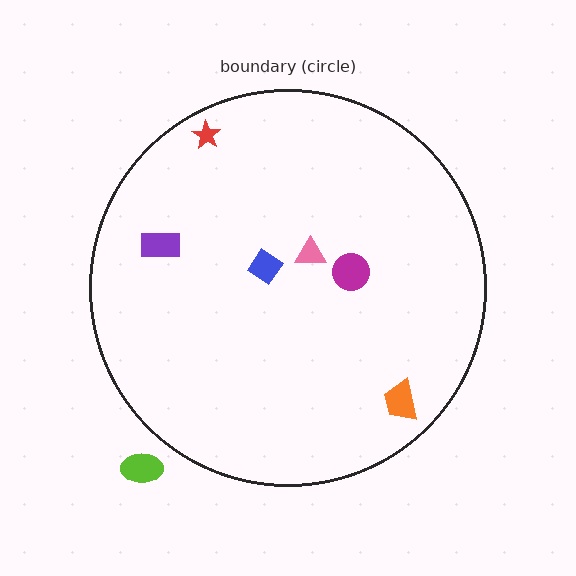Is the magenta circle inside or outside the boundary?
Inside.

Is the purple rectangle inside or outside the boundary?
Inside.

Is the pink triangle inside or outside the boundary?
Inside.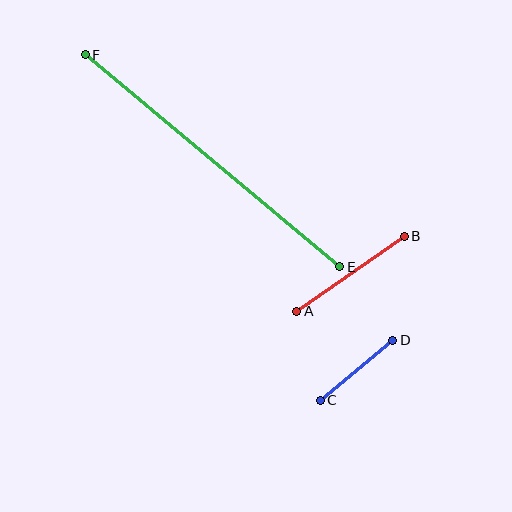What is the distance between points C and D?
The distance is approximately 94 pixels.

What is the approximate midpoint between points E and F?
The midpoint is at approximately (212, 161) pixels.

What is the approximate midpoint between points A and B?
The midpoint is at approximately (351, 274) pixels.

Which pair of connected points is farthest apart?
Points E and F are farthest apart.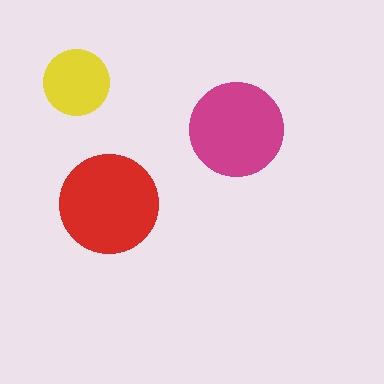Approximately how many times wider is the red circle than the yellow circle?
About 1.5 times wider.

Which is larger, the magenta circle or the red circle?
The red one.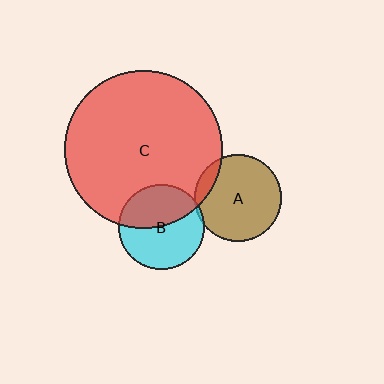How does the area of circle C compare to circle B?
Approximately 3.4 times.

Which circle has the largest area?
Circle C (red).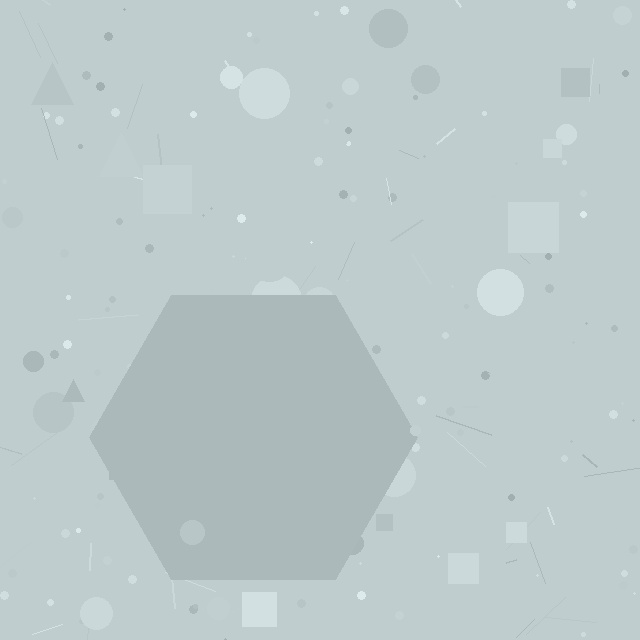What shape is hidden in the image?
A hexagon is hidden in the image.